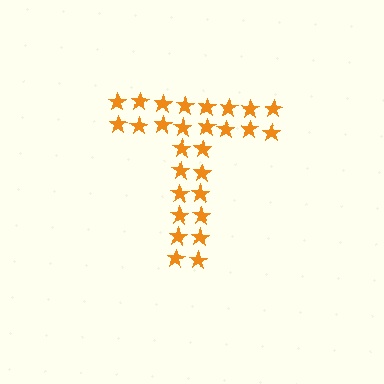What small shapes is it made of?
It is made of small stars.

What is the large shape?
The large shape is the letter T.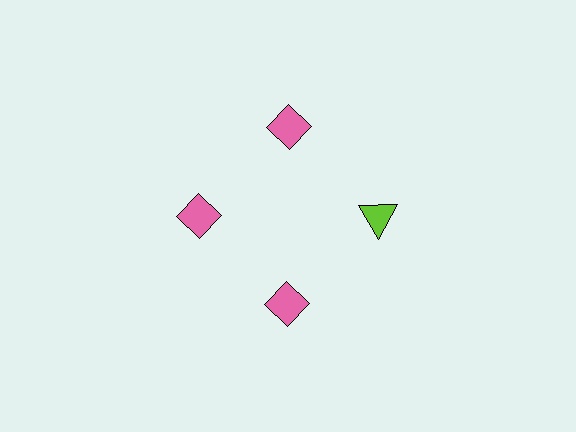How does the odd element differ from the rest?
It differs in both color (lime instead of pink) and shape (triangle instead of diamond).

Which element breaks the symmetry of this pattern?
The lime triangle at roughly the 3 o'clock position breaks the symmetry. All other shapes are pink diamonds.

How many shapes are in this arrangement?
There are 4 shapes arranged in a ring pattern.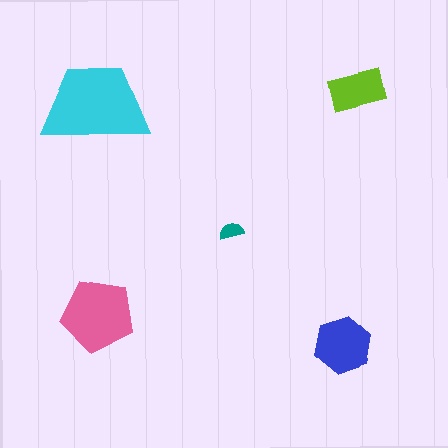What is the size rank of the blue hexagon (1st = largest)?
3rd.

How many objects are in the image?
There are 5 objects in the image.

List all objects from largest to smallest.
The cyan trapezoid, the pink pentagon, the blue hexagon, the lime rectangle, the teal semicircle.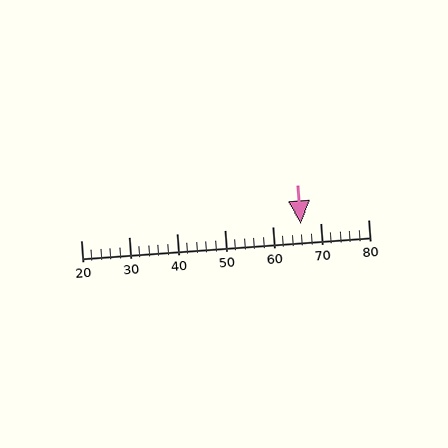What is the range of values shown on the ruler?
The ruler shows values from 20 to 80.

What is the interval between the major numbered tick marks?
The major tick marks are spaced 10 units apart.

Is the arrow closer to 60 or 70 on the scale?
The arrow is closer to 70.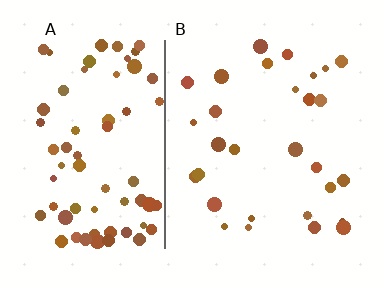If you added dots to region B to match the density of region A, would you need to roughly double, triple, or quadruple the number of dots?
Approximately double.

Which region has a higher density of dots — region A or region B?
A (the left).